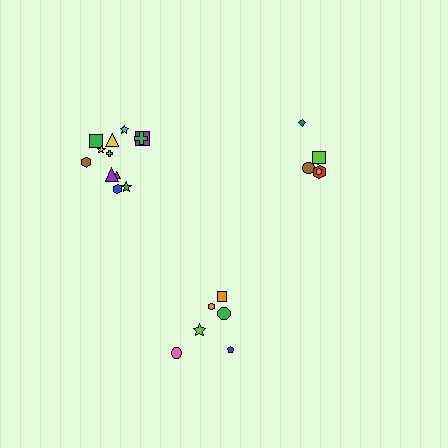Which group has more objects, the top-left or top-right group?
The top-left group.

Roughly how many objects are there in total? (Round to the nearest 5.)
Roughly 25 objects in total.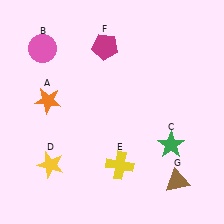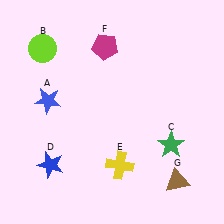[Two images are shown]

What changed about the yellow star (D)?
In Image 1, D is yellow. In Image 2, it changed to blue.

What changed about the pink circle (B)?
In Image 1, B is pink. In Image 2, it changed to lime.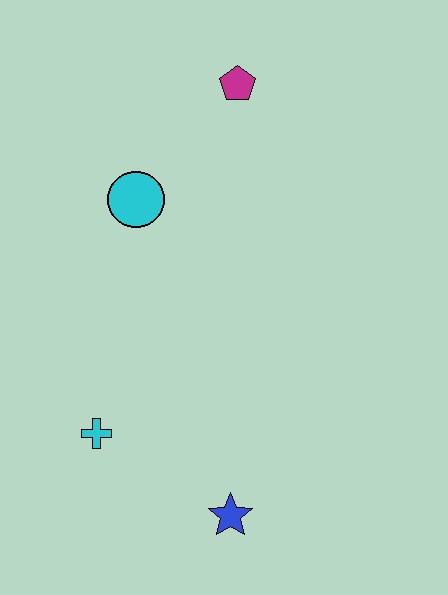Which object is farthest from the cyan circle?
The blue star is farthest from the cyan circle.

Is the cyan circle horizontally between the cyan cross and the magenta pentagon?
Yes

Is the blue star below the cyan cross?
Yes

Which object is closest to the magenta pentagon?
The cyan circle is closest to the magenta pentagon.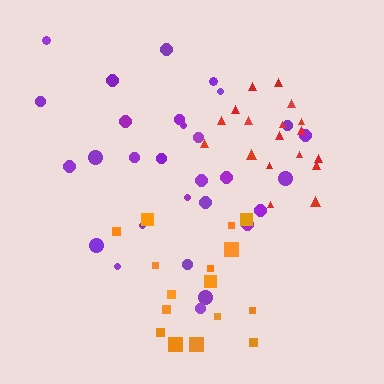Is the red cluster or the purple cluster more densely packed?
Red.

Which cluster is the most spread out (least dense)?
Purple.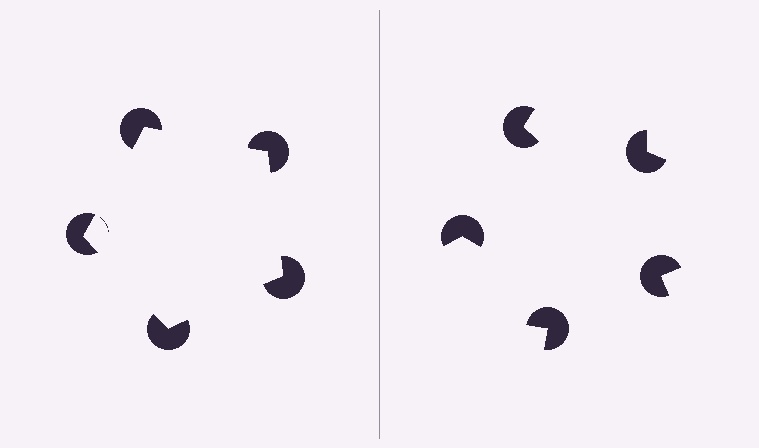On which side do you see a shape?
An illusory pentagon appears on the left side. On the right side the wedge cuts are rotated, so no coherent shape forms.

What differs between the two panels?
The pac-man discs are positioned identically on both sides; only the wedge orientations differ. On the left they align to a pentagon; on the right they are misaligned.